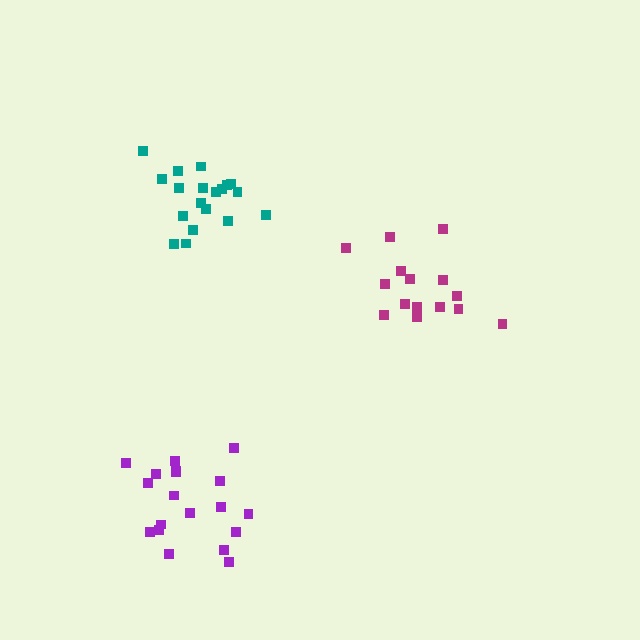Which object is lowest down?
The purple cluster is bottommost.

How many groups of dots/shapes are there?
There are 3 groups.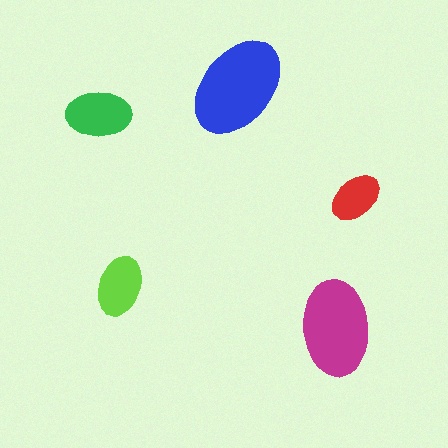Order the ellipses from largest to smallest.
the blue one, the magenta one, the green one, the lime one, the red one.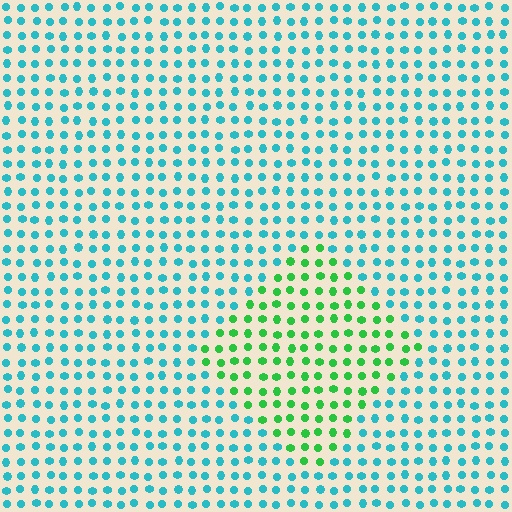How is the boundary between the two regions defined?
The boundary is defined purely by a slight shift in hue (about 55 degrees). Spacing, size, and orientation are identical on both sides.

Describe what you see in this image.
The image is filled with small cyan elements in a uniform arrangement. A diamond-shaped region is visible where the elements are tinted to a slightly different hue, forming a subtle color boundary.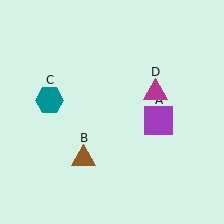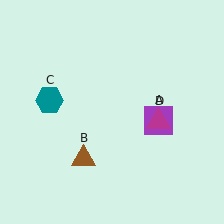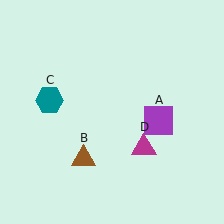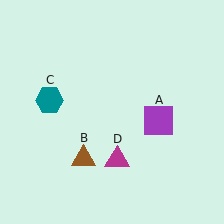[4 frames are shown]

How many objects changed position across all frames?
1 object changed position: magenta triangle (object D).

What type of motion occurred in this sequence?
The magenta triangle (object D) rotated clockwise around the center of the scene.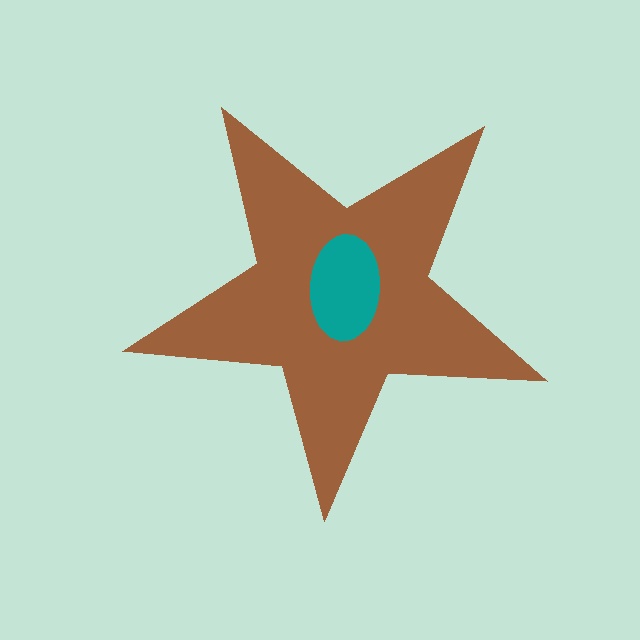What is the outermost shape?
The brown star.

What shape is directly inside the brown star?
The teal ellipse.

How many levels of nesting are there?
2.